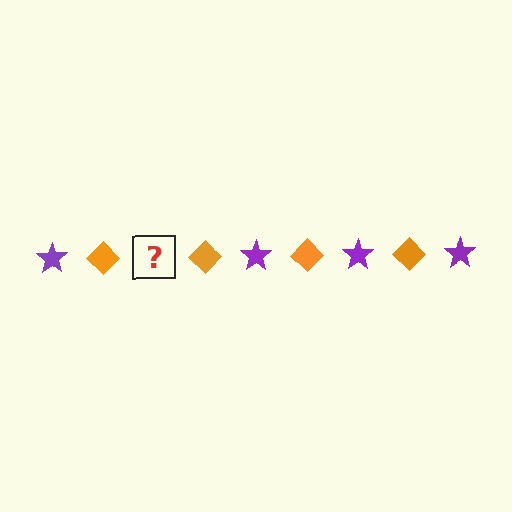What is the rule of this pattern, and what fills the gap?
The rule is that the pattern alternates between purple star and orange diamond. The gap should be filled with a purple star.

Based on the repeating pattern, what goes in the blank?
The blank should be a purple star.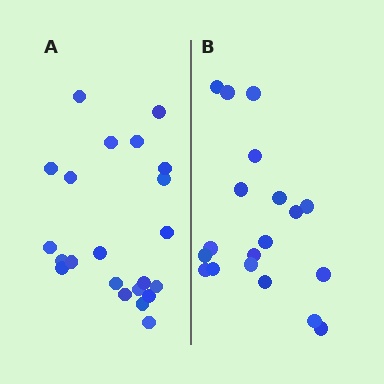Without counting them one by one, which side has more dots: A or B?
Region A (the left region) has more dots.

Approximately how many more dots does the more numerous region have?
Region A has just a few more — roughly 2 or 3 more dots than region B.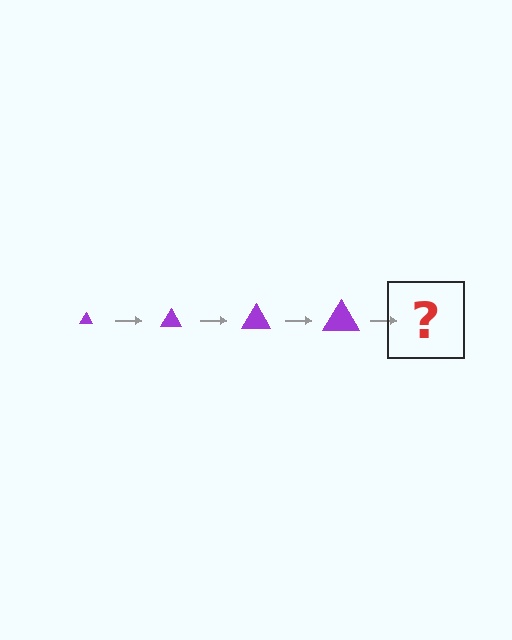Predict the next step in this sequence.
The next step is a purple triangle, larger than the previous one.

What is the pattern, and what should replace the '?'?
The pattern is that the triangle gets progressively larger each step. The '?' should be a purple triangle, larger than the previous one.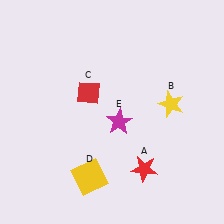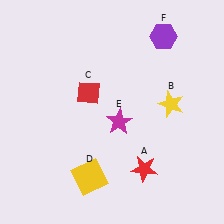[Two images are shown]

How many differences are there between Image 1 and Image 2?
There is 1 difference between the two images.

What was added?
A purple hexagon (F) was added in Image 2.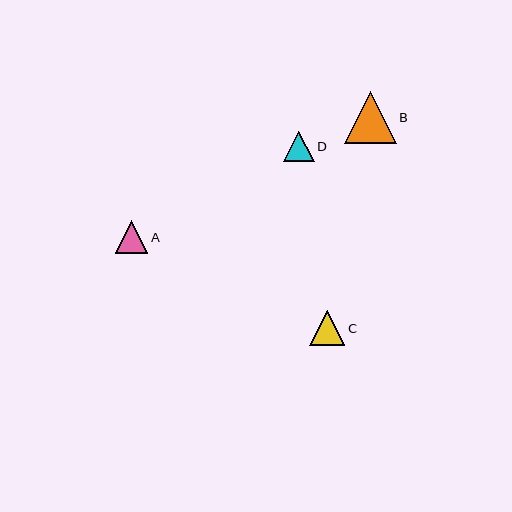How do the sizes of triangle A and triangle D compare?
Triangle A and triangle D are approximately the same size.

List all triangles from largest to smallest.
From largest to smallest: B, C, A, D.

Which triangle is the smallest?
Triangle D is the smallest with a size of approximately 31 pixels.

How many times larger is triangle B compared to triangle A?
Triangle B is approximately 1.6 times the size of triangle A.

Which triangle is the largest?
Triangle B is the largest with a size of approximately 52 pixels.